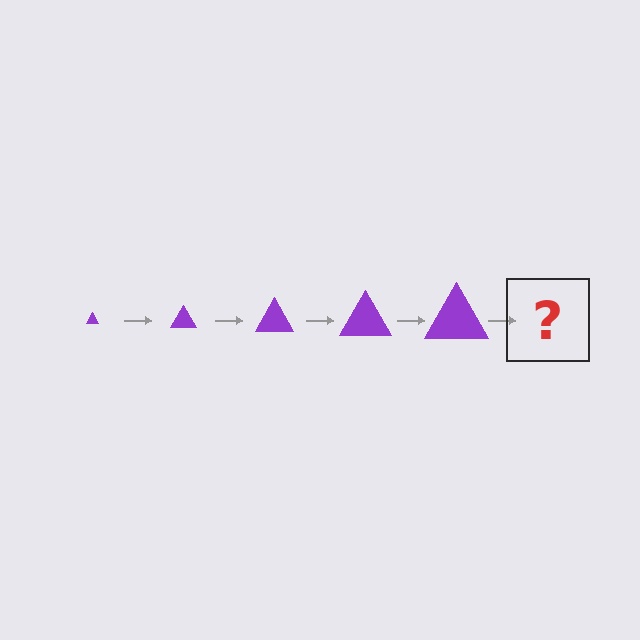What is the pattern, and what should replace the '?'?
The pattern is that the triangle gets progressively larger each step. The '?' should be a purple triangle, larger than the previous one.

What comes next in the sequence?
The next element should be a purple triangle, larger than the previous one.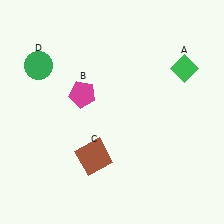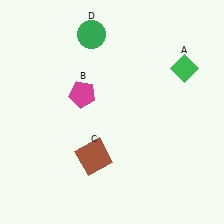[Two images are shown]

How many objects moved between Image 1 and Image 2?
1 object moved between the two images.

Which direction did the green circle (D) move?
The green circle (D) moved right.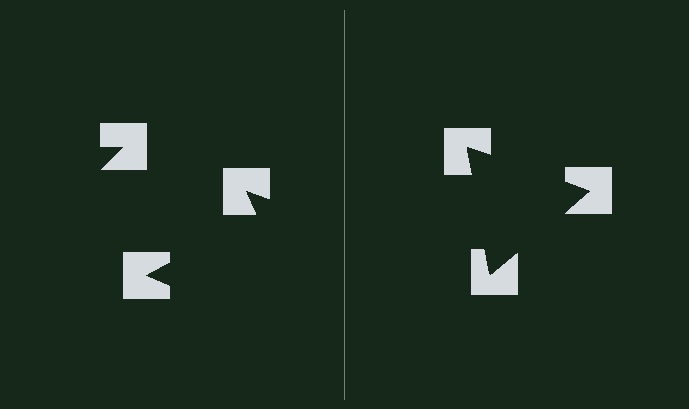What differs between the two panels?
The notched squares are positioned identically on both sides; only the wedge orientations differ. On the right they align to a triangle; on the left they are misaligned.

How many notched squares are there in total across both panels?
6 — 3 on each side.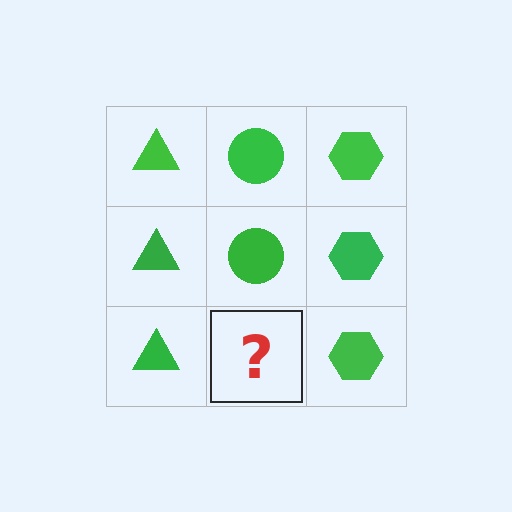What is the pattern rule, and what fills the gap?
The rule is that each column has a consistent shape. The gap should be filled with a green circle.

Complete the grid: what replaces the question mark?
The question mark should be replaced with a green circle.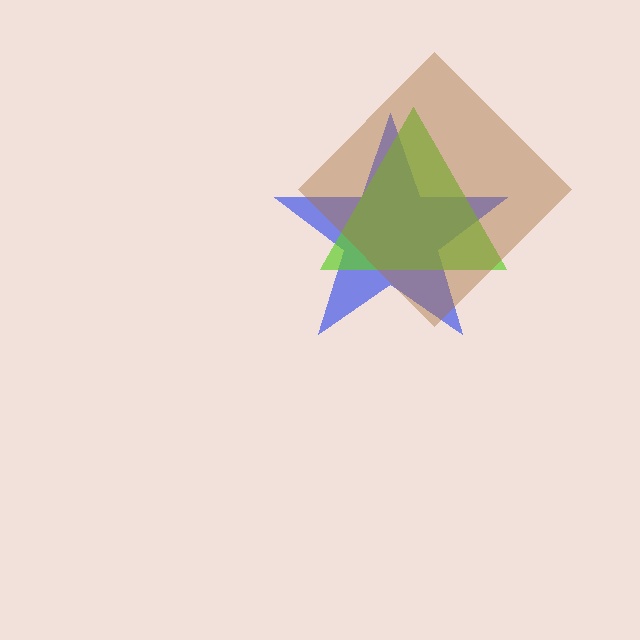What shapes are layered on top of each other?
The layered shapes are: a blue star, a lime triangle, a brown diamond.